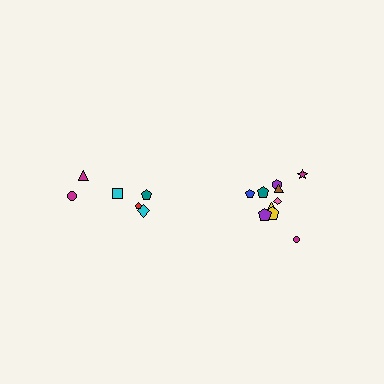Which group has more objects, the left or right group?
The right group.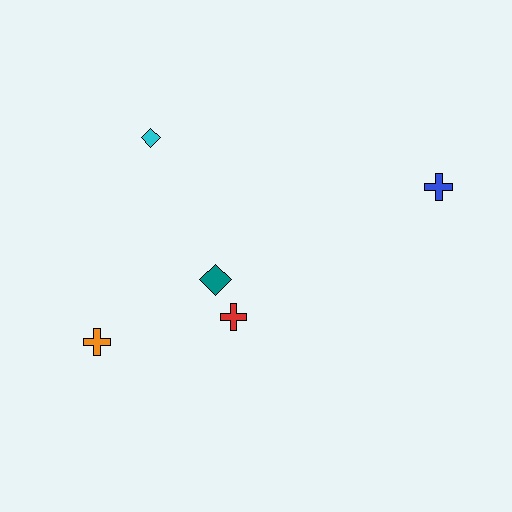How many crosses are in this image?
There are 3 crosses.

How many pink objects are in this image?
There are no pink objects.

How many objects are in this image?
There are 5 objects.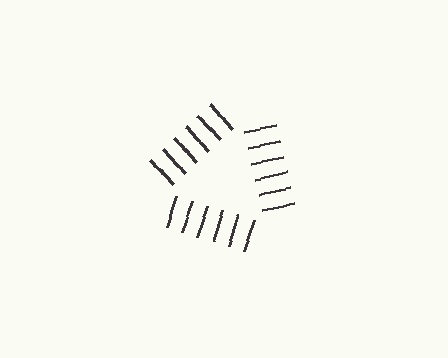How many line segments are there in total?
18 — 6 along each of the 3 edges.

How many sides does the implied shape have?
3 sides — the line-ends trace a triangle.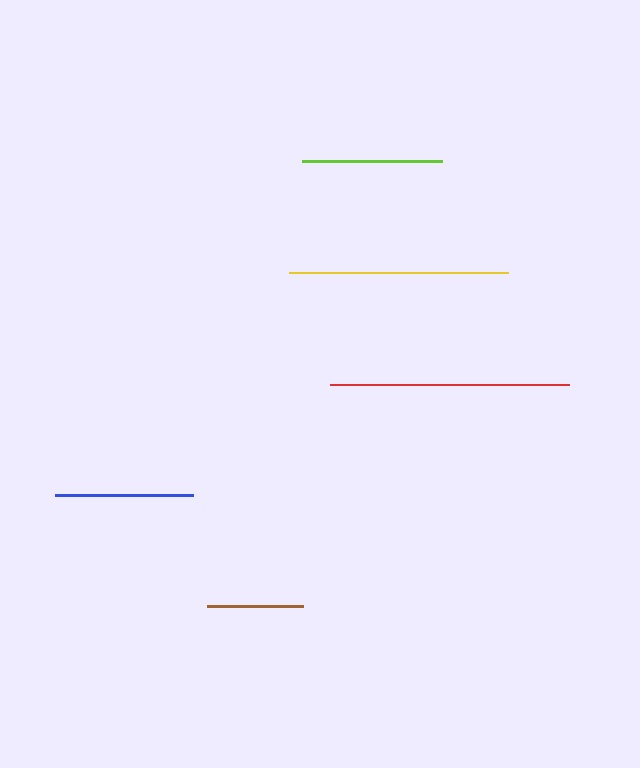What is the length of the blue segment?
The blue segment is approximately 138 pixels long.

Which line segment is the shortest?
The brown line is the shortest at approximately 96 pixels.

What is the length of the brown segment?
The brown segment is approximately 96 pixels long.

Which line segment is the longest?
The red line is the longest at approximately 238 pixels.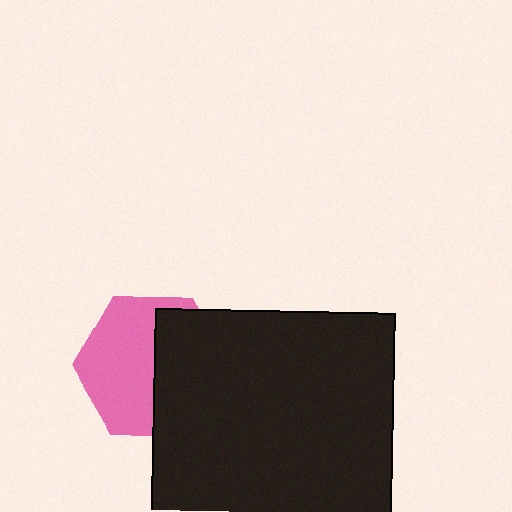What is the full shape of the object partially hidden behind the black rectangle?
The partially hidden object is a pink hexagon.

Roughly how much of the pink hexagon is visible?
About half of it is visible (roughly 54%).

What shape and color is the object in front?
The object in front is a black rectangle.